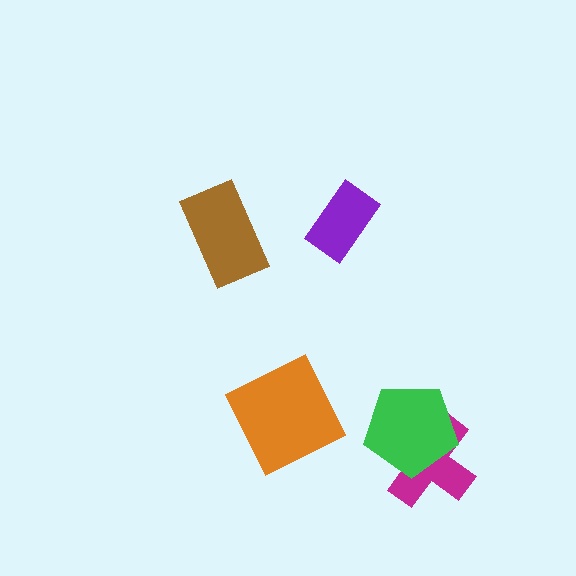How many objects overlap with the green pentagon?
1 object overlaps with the green pentagon.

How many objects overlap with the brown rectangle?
0 objects overlap with the brown rectangle.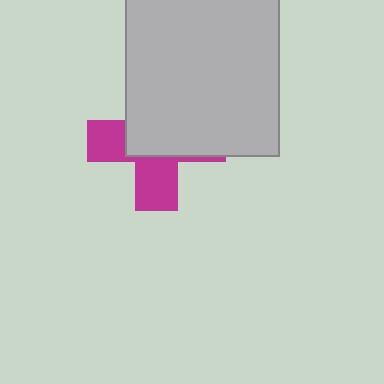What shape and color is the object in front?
The object in front is a light gray rectangle.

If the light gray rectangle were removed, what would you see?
You would see the complete magenta cross.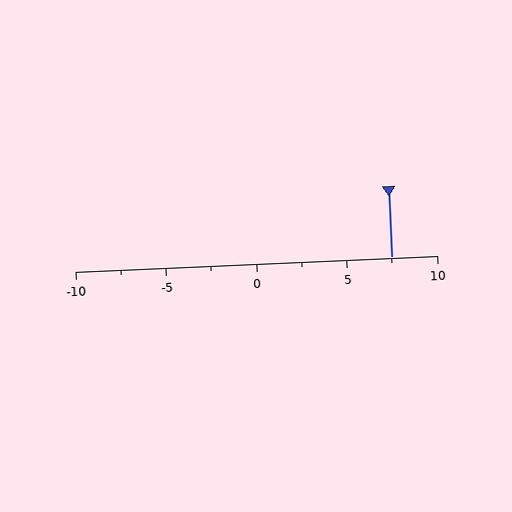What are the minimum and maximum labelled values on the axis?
The axis runs from -10 to 10.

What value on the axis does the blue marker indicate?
The marker indicates approximately 7.5.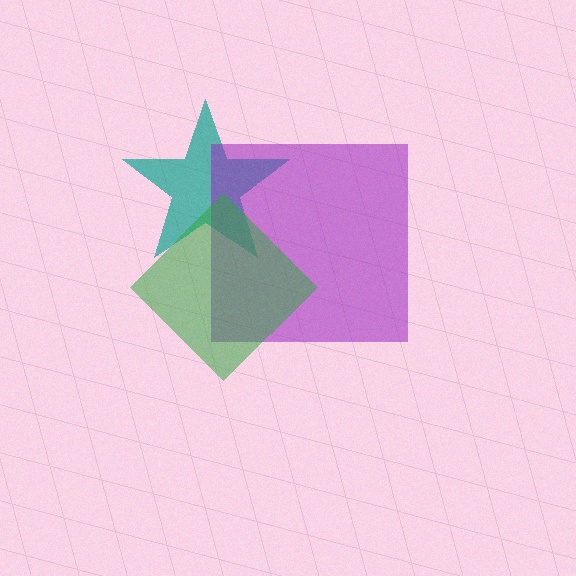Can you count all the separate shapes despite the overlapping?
Yes, there are 3 separate shapes.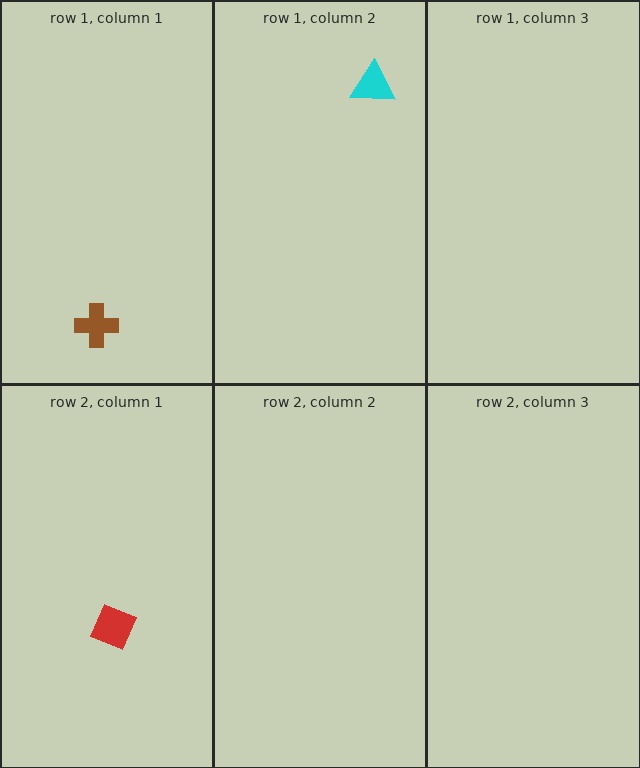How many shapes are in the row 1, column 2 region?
1.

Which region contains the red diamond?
The row 2, column 1 region.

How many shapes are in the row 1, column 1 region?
1.